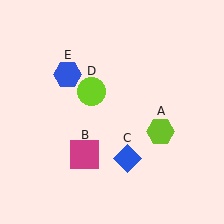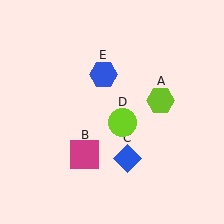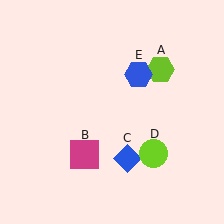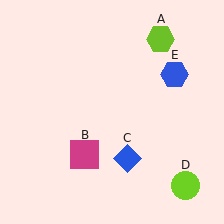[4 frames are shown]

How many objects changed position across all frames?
3 objects changed position: lime hexagon (object A), lime circle (object D), blue hexagon (object E).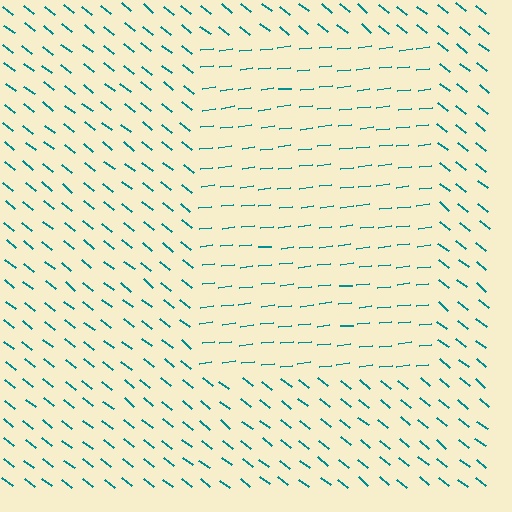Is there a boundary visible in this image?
Yes, there is a texture boundary formed by a change in line orientation.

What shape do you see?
I see a rectangle.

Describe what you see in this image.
The image is filled with small teal line segments. A rectangle region in the image has lines oriented differently from the surrounding lines, creating a visible texture boundary.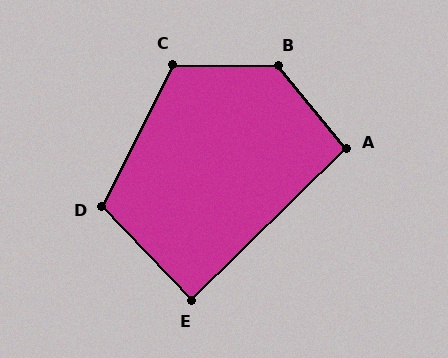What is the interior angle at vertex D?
Approximately 110 degrees (obtuse).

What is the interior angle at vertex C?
Approximately 116 degrees (obtuse).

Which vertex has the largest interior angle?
B, at approximately 130 degrees.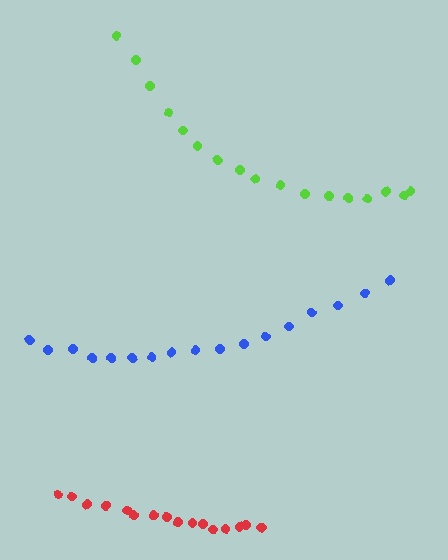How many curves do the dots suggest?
There are 3 distinct paths.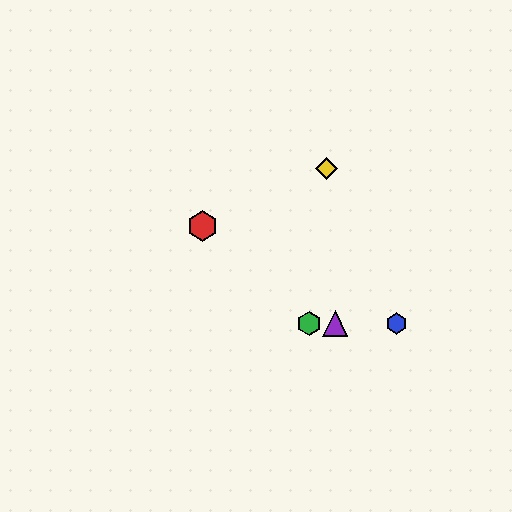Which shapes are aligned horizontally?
The blue hexagon, the green hexagon, the purple triangle are aligned horizontally.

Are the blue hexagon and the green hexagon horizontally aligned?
Yes, both are at y≈324.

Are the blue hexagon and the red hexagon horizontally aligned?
No, the blue hexagon is at y≈324 and the red hexagon is at y≈226.